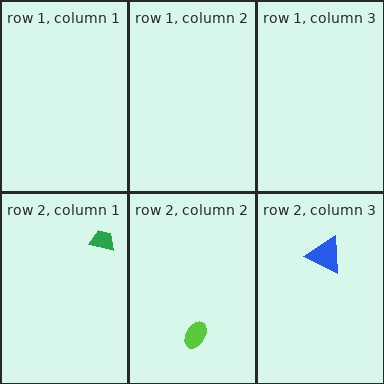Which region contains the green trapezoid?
The row 2, column 1 region.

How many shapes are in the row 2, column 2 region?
1.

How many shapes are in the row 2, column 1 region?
1.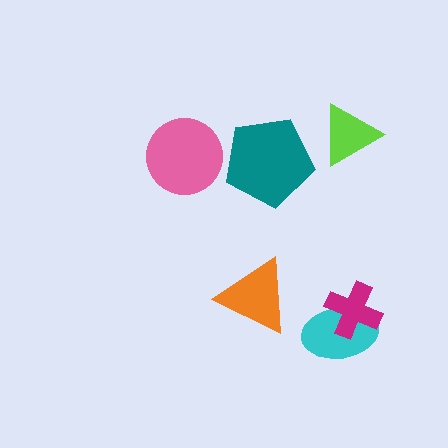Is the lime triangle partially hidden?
No, no other shape covers it.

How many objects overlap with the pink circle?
0 objects overlap with the pink circle.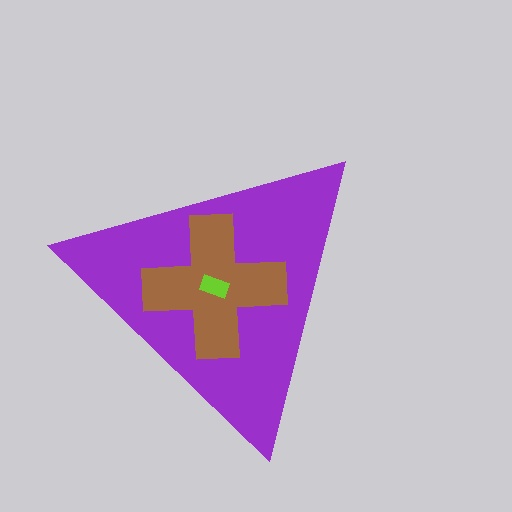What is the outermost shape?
The purple triangle.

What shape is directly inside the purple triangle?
The brown cross.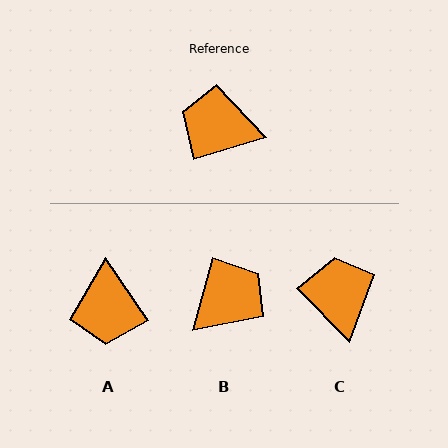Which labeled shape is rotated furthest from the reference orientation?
B, about 122 degrees away.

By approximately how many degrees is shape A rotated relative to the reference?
Approximately 107 degrees counter-clockwise.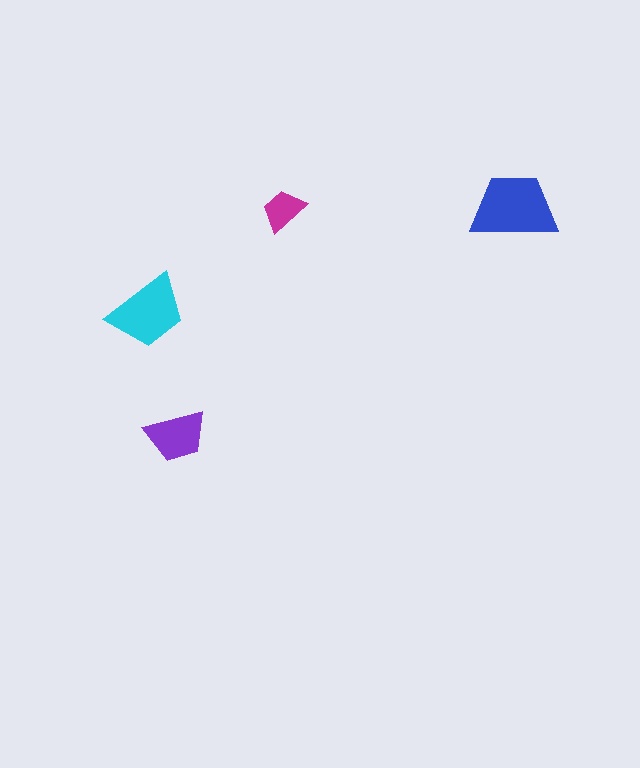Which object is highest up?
The blue trapezoid is topmost.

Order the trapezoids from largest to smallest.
the blue one, the cyan one, the purple one, the magenta one.